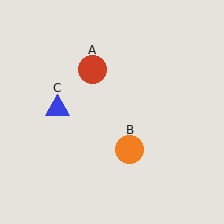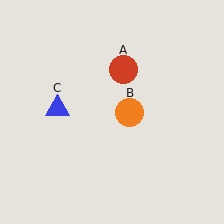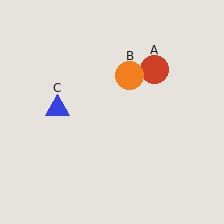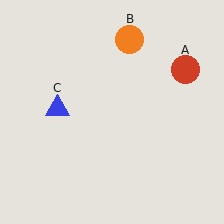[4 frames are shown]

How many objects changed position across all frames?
2 objects changed position: red circle (object A), orange circle (object B).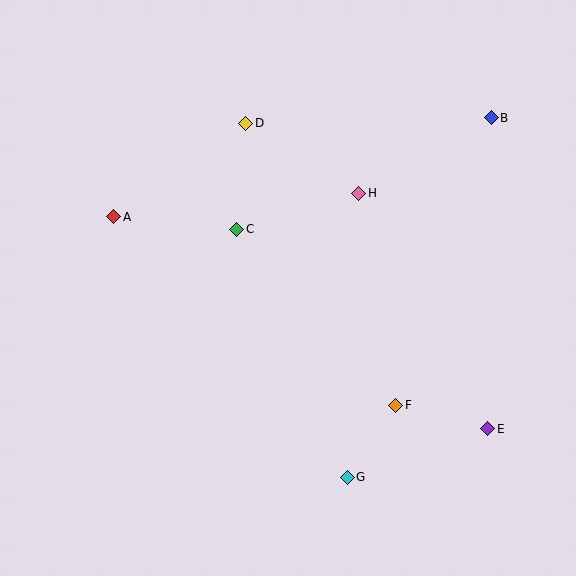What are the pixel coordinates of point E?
Point E is at (488, 429).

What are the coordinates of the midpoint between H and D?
The midpoint between H and D is at (302, 158).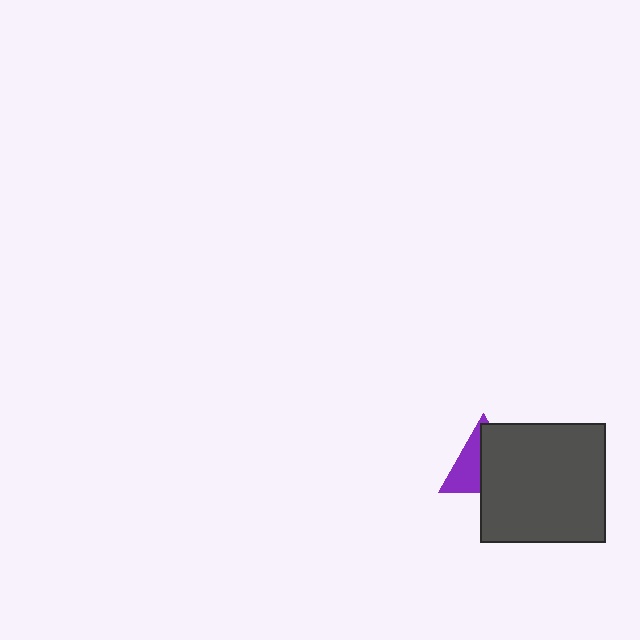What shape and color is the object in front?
The object in front is a dark gray rectangle.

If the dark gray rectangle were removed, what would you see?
You would see the complete purple triangle.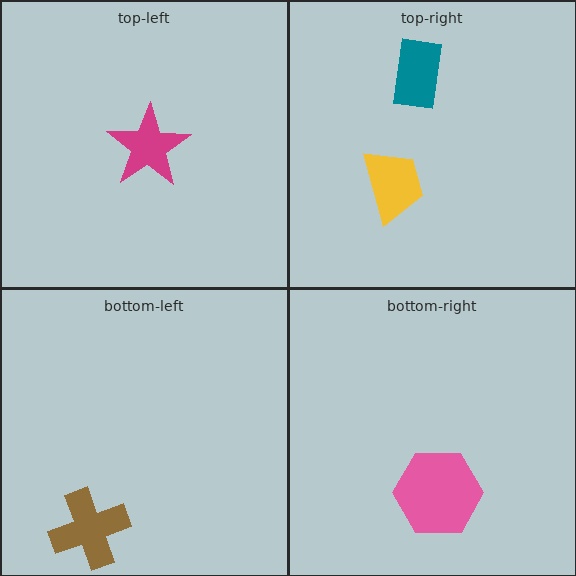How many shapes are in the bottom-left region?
1.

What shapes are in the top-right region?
The yellow trapezoid, the teal rectangle.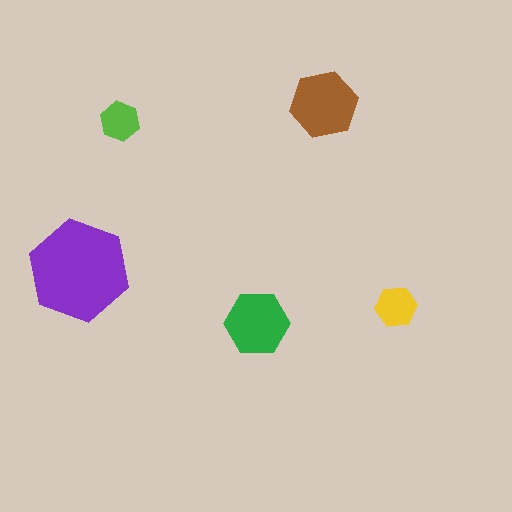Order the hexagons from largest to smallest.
the purple one, the brown one, the green one, the yellow one, the lime one.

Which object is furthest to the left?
The purple hexagon is leftmost.